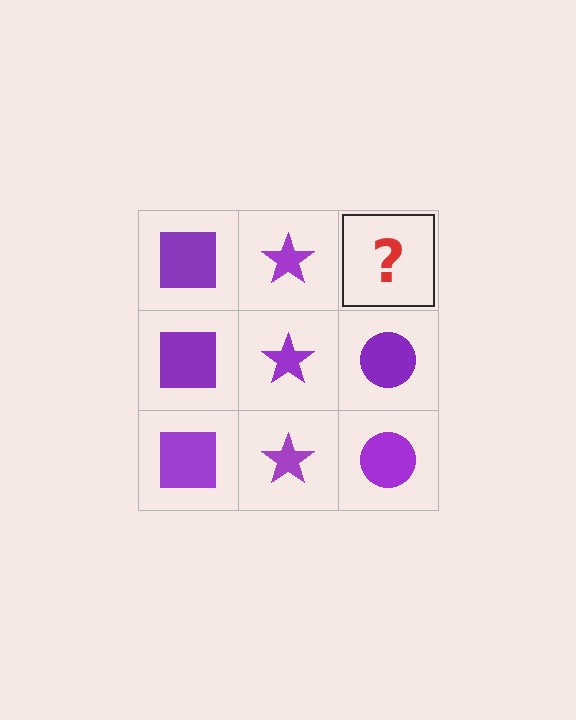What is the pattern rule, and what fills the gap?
The rule is that each column has a consistent shape. The gap should be filled with a purple circle.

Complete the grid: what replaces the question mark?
The question mark should be replaced with a purple circle.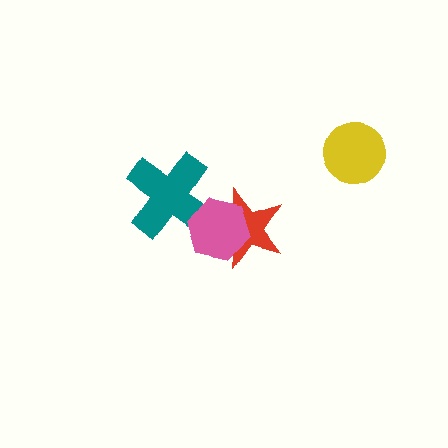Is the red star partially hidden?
Yes, it is partially covered by another shape.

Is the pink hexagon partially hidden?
No, no other shape covers it.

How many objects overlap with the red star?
1 object overlaps with the red star.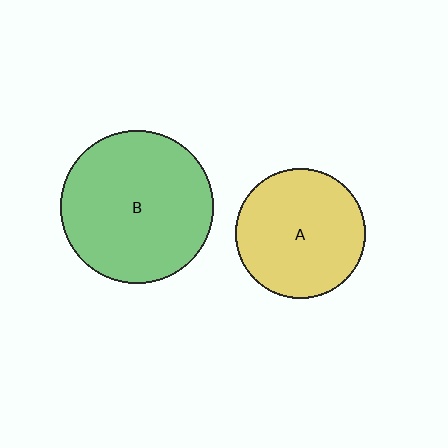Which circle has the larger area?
Circle B (green).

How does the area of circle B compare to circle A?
Approximately 1.4 times.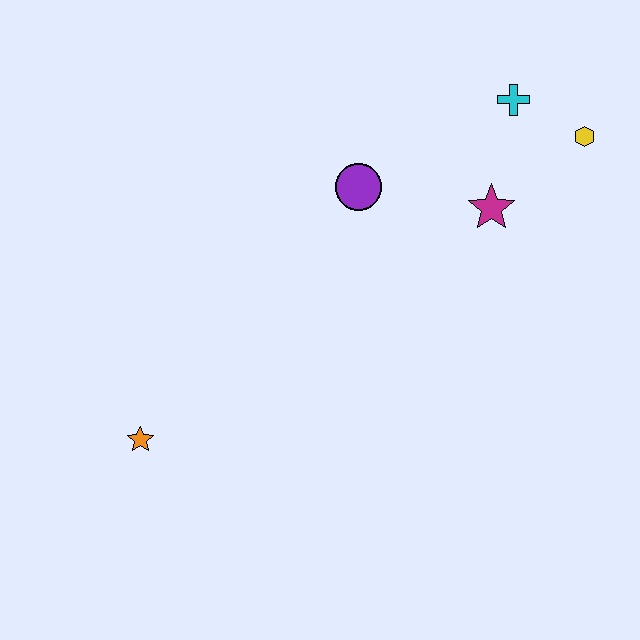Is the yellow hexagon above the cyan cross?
No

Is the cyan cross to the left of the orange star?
No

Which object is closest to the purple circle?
The magenta star is closest to the purple circle.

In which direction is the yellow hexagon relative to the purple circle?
The yellow hexagon is to the right of the purple circle.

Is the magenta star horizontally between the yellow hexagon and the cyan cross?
No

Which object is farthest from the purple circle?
The orange star is farthest from the purple circle.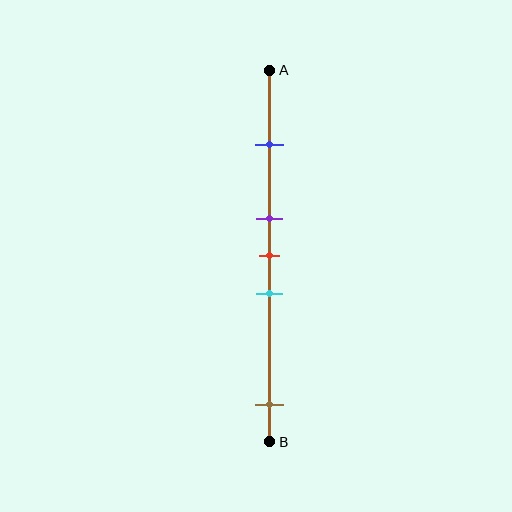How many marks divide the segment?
There are 5 marks dividing the segment.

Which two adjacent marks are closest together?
The purple and red marks are the closest adjacent pair.